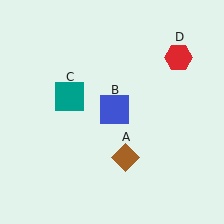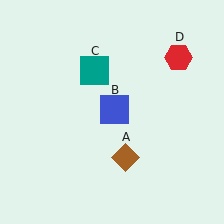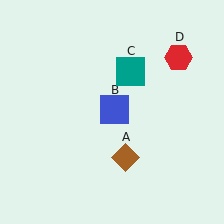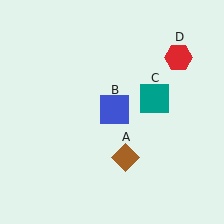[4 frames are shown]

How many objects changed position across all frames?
1 object changed position: teal square (object C).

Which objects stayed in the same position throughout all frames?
Brown diamond (object A) and blue square (object B) and red hexagon (object D) remained stationary.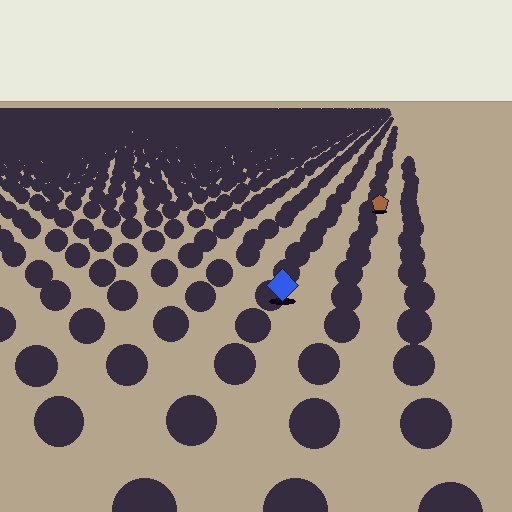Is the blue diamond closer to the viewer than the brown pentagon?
Yes. The blue diamond is closer — you can tell from the texture gradient: the ground texture is coarser near it.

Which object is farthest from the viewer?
The brown pentagon is farthest from the viewer. It appears smaller and the ground texture around it is denser.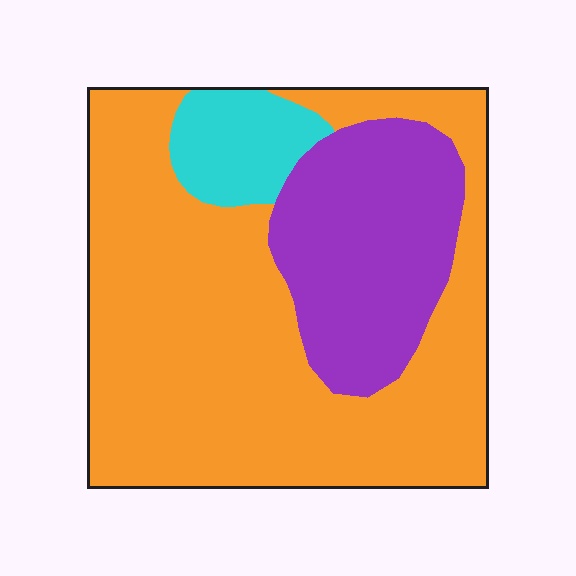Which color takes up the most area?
Orange, at roughly 65%.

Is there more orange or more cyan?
Orange.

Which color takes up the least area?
Cyan, at roughly 10%.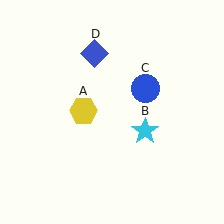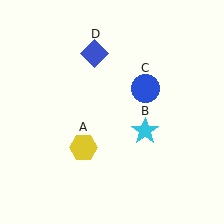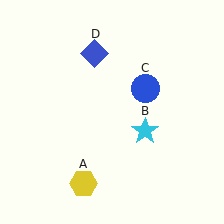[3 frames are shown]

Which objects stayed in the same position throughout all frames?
Cyan star (object B) and blue circle (object C) and blue diamond (object D) remained stationary.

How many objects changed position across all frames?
1 object changed position: yellow hexagon (object A).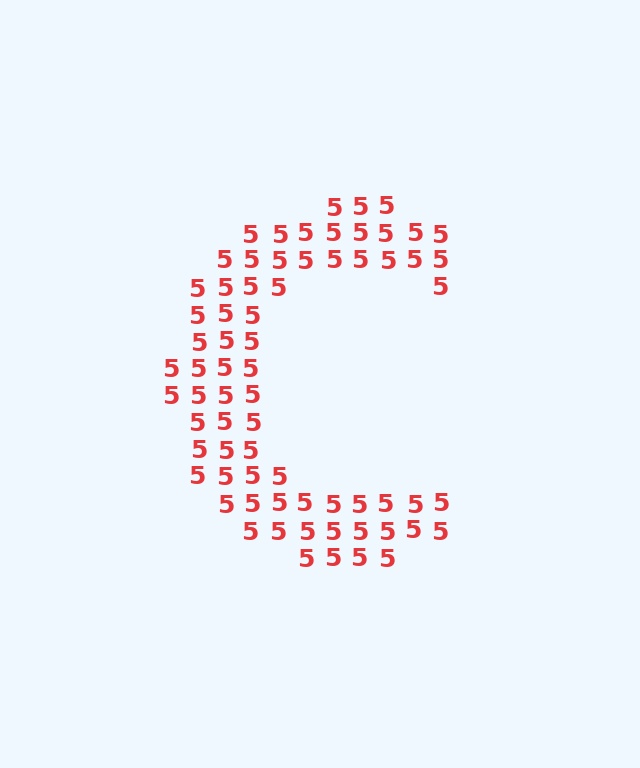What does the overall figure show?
The overall figure shows the letter C.